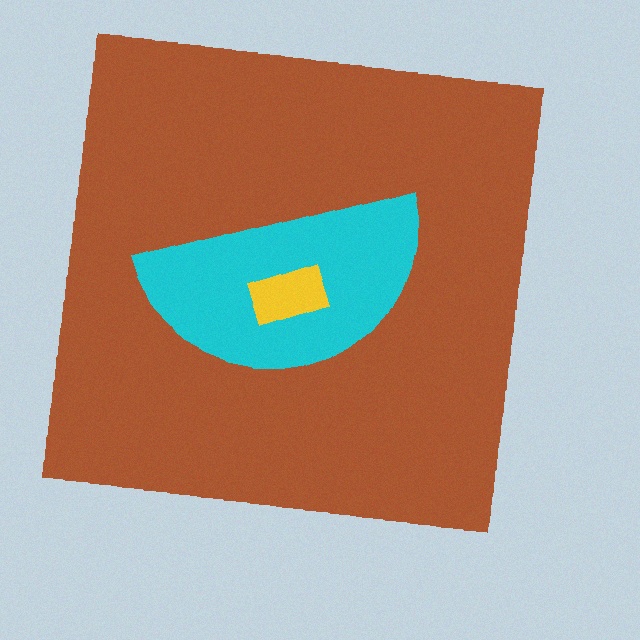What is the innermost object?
The yellow rectangle.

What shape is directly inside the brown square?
The cyan semicircle.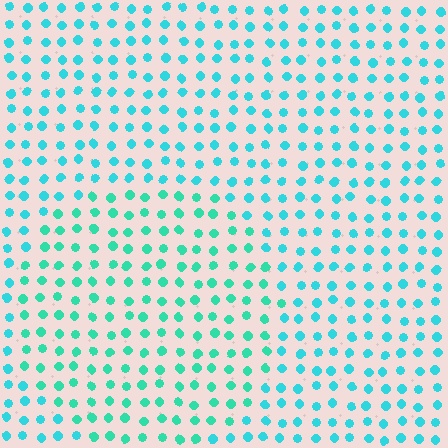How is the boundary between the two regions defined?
The boundary is defined purely by a slight shift in hue (about 22 degrees). Spacing, size, and orientation are identical on both sides.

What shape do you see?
I see a circle.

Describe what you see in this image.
The image is filled with small cyan elements in a uniform arrangement. A circle-shaped region is visible where the elements are tinted to a slightly different hue, forming a subtle color boundary.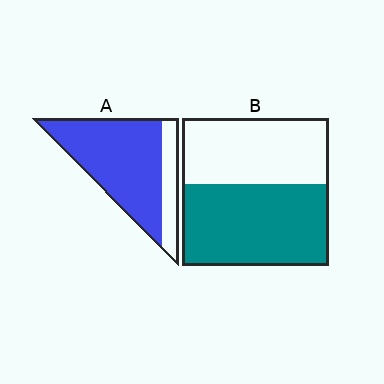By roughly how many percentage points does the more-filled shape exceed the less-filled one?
By roughly 25 percentage points (A over B).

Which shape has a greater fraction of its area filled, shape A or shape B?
Shape A.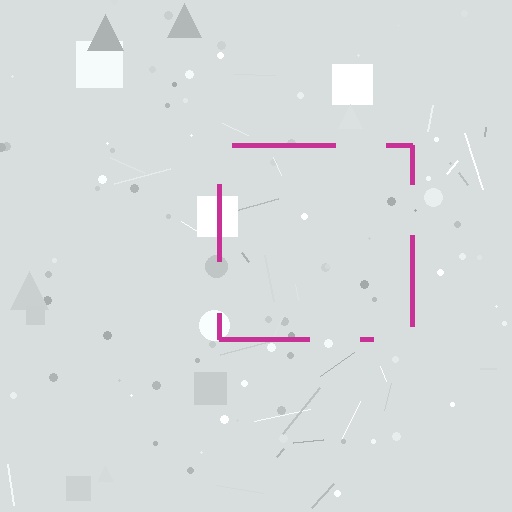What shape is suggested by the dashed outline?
The dashed outline suggests a square.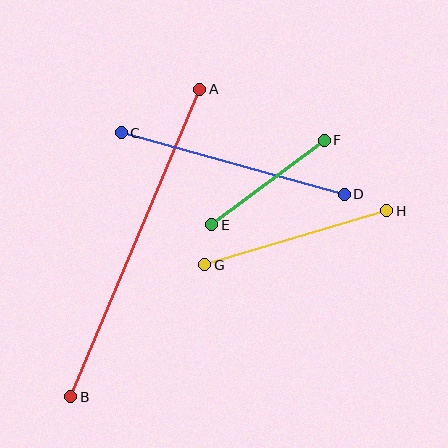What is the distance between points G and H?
The distance is approximately 190 pixels.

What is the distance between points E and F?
The distance is approximately 141 pixels.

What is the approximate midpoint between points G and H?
The midpoint is at approximately (296, 238) pixels.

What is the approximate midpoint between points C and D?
The midpoint is at approximately (233, 164) pixels.